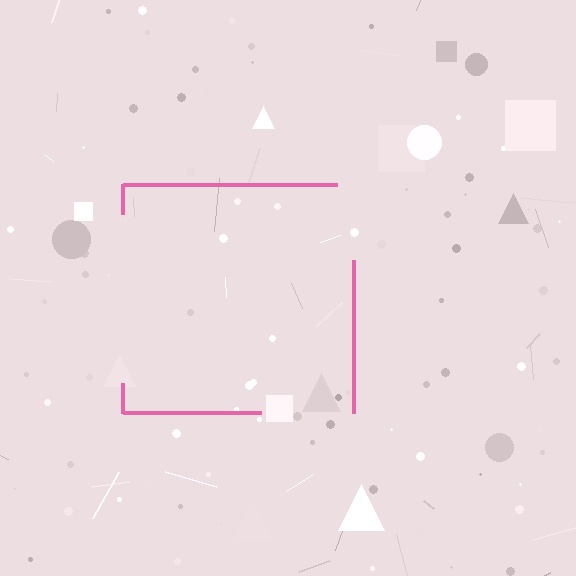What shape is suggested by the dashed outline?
The dashed outline suggests a square.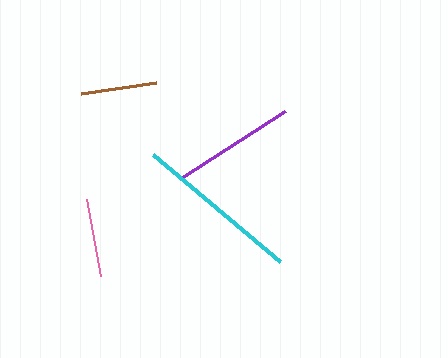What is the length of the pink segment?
The pink segment is approximately 78 pixels long.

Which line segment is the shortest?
The brown line is the shortest at approximately 76 pixels.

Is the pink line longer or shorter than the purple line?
The purple line is longer than the pink line.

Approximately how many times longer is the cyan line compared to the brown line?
The cyan line is approximately 2.2 times the length of the brown line.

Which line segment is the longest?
The cyan line is the longest at approximately 165 pixels.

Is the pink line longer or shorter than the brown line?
The pink line is longer than the brown line.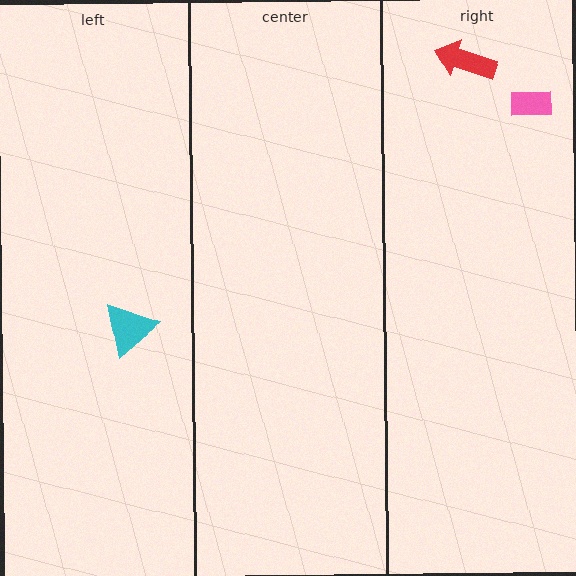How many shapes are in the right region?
2.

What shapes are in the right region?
The pink rectangle, the red arrow.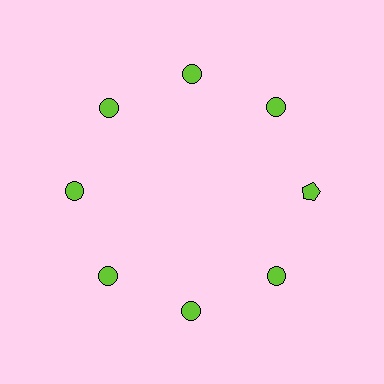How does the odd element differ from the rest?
It has a different shape: pentagon instead of circle.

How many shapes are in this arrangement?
There are 8 shapes arranged in a ring pattern.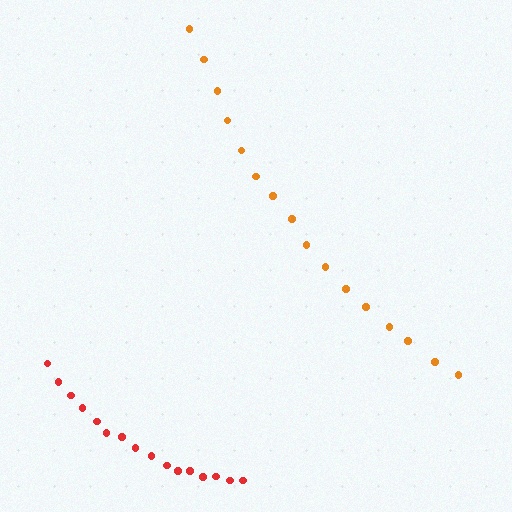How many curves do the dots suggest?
There are 2 distinct paths.